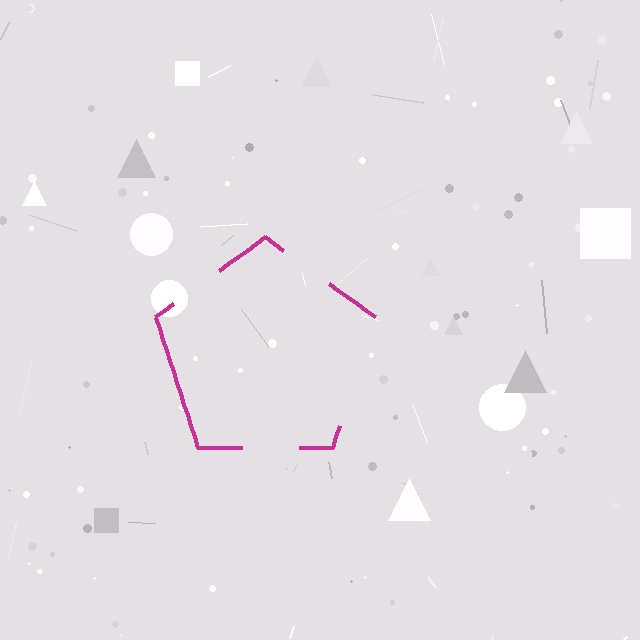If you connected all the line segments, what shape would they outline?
They would outline a pentagon.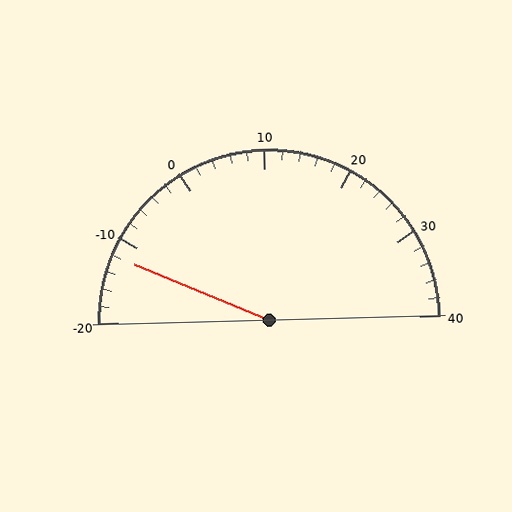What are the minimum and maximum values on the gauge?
The gauge ranges from -20 to 40.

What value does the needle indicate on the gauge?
The needle indicates approximately -12.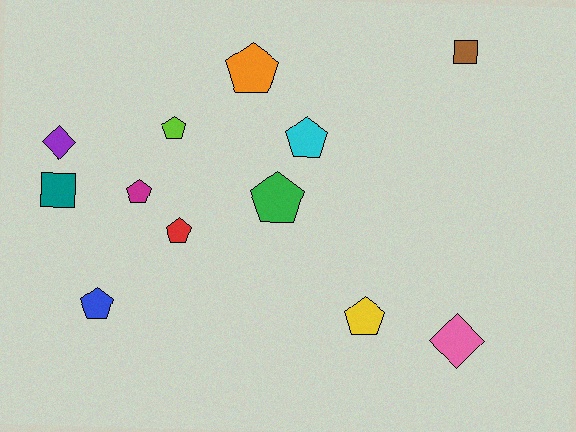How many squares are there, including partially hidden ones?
There are 2 squares.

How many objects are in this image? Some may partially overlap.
There are 12 objects.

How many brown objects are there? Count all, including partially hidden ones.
There is 1 brown object.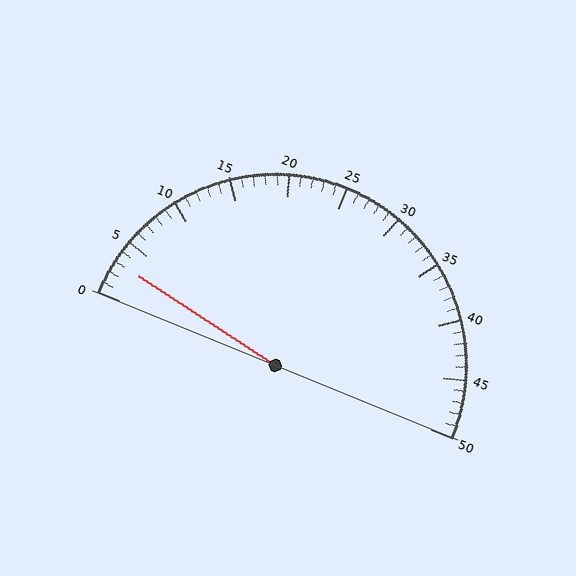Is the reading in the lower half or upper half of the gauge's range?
The reading is in the lower half of the range (0 to 50).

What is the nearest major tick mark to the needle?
The nearest major tick mark is 5.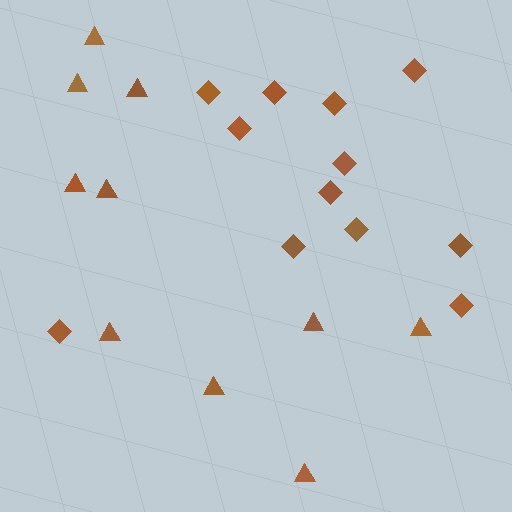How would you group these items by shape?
There are 2 groups: one group of diamonds (12) and one group of triangles (10).